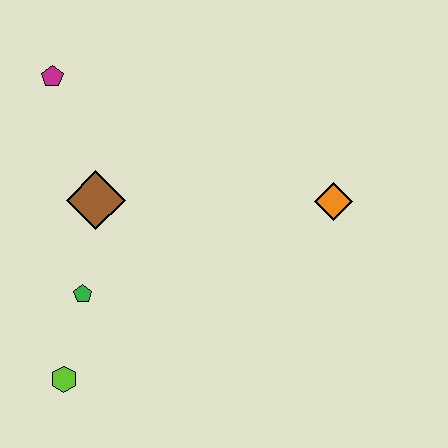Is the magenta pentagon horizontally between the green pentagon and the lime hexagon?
No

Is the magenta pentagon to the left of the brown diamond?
Yes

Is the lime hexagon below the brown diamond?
Yes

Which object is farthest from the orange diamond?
The lime hexagon is farthest from the orange diamond.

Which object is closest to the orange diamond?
The brown diamond is closest to the orange diamond.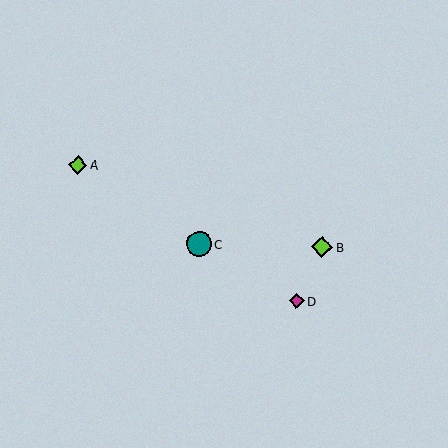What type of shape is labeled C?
Shape C is a teal circle.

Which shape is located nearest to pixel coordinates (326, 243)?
The lime diamond (labeled B) at (322, 247) is nearest to that location.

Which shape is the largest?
The teal circle (labeled C) is the largest.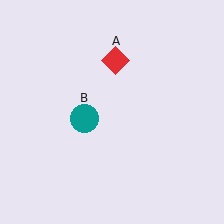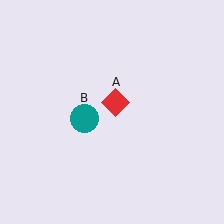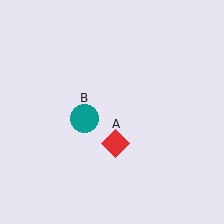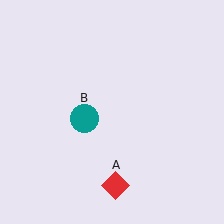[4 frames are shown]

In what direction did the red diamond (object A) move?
The red diamond (object A) moved down.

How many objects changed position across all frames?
1 object changed position: red diamond (object A).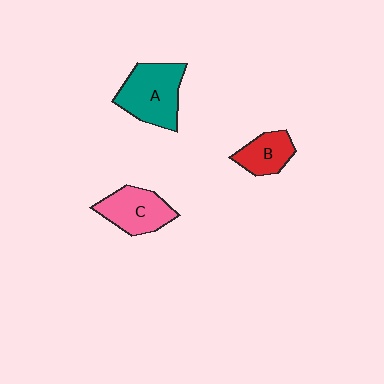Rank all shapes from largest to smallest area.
From largest to smallest: A (teal), C (pink), B (red).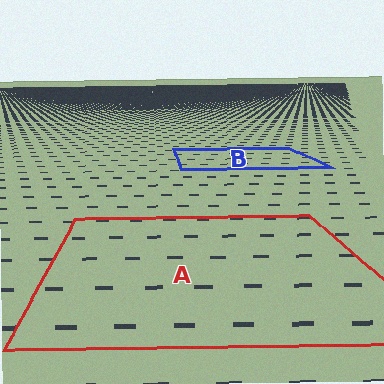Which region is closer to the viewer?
Region A is closer. The texture elements there are larger and more spread out.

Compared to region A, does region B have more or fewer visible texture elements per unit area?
Region B has more texture elements per unit area — they are packed more densely because it is farther away.